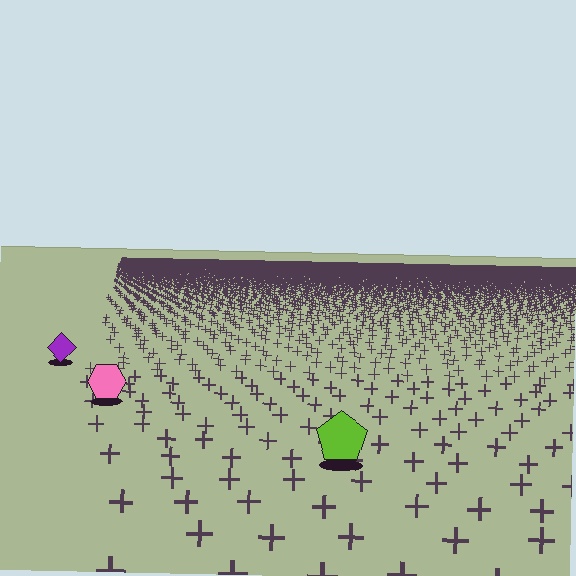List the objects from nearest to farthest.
From nearest to farthest: the lime pentagon, the pink hexagon, the purple diamond.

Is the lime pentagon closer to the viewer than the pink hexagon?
Yes. The lime pentagon is closer — you can tell from the texture gradient: the ground texture is coarser near it.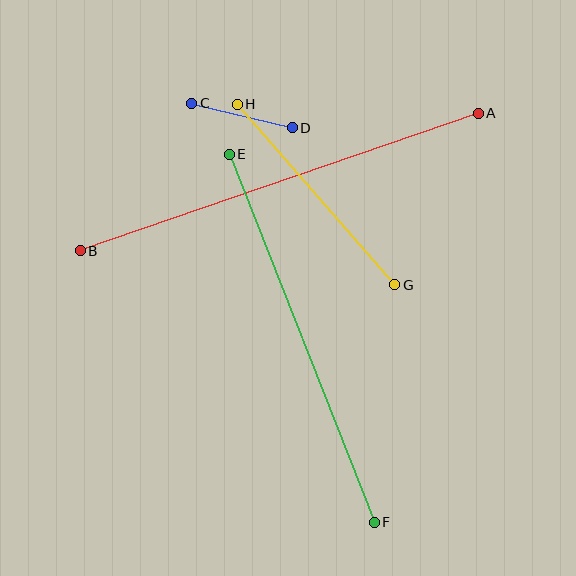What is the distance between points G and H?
The distance is approximately 239 pixels.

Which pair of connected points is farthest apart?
Points A and B are farthest apart.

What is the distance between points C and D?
The distance is approximately 103 pixels.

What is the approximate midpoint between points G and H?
The midpoint is at approximately (316, 195) pixels.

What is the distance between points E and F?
The distance is approximately 395 pixels.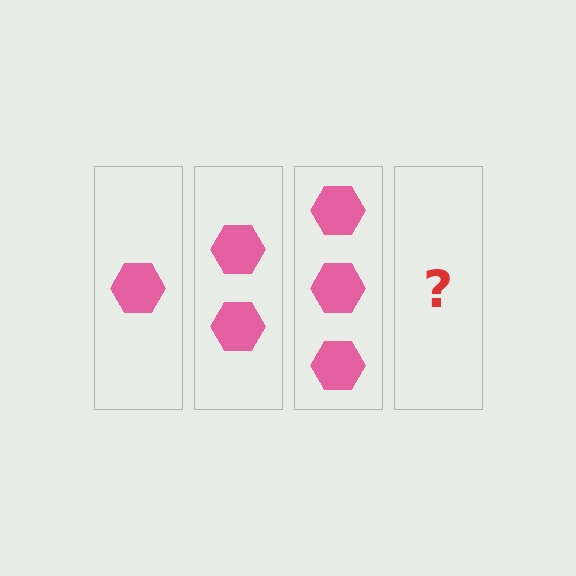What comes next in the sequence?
The next element should be 4 hexagons.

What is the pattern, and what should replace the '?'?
The pattern is that each step adds one more hexagon. The '?' should be 4 hexagons.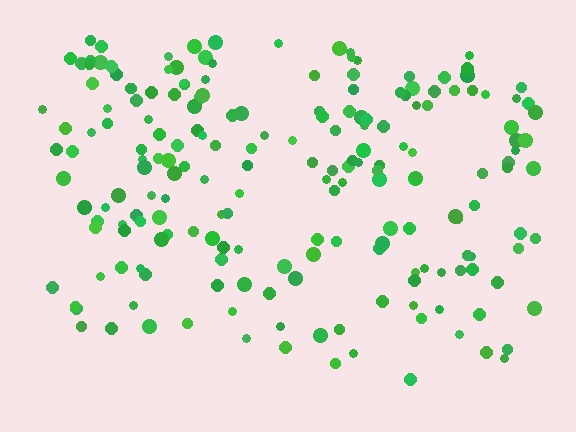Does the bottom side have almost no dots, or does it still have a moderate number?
Still a moderate number, just noticeably fewer than the top.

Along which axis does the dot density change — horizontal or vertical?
Vertical.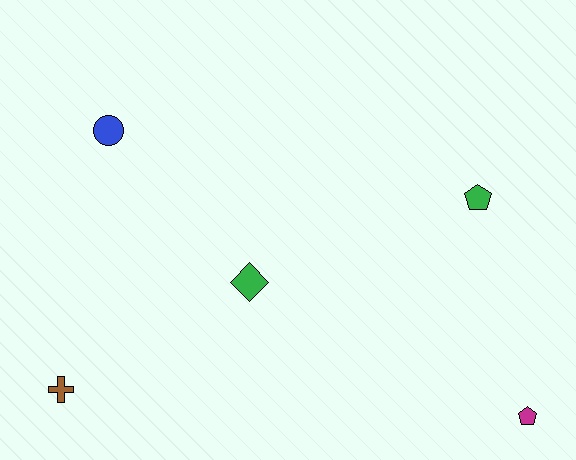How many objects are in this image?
There are 5 objects.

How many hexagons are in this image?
There are no hexagons.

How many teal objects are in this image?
There are no teal objects.